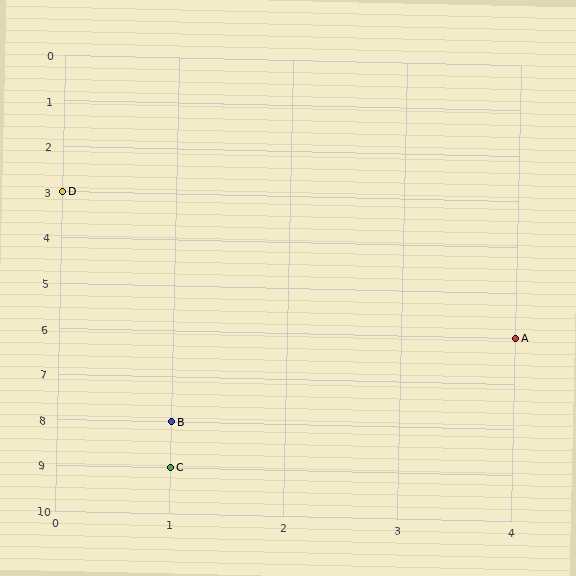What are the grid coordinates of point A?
Point A is at grid coordinates (4, 6).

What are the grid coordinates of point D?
Point D is at grid coordinates (0, 3).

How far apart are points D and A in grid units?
Points D and A are 4 columns and 3 rows apart (about 5.0 grid units diagonally).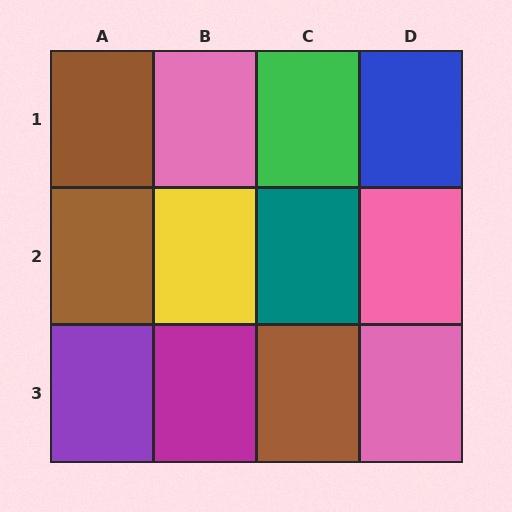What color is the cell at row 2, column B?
Yellow.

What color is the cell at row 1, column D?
Blue.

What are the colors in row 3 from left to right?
Purple, magenta, brown, pink.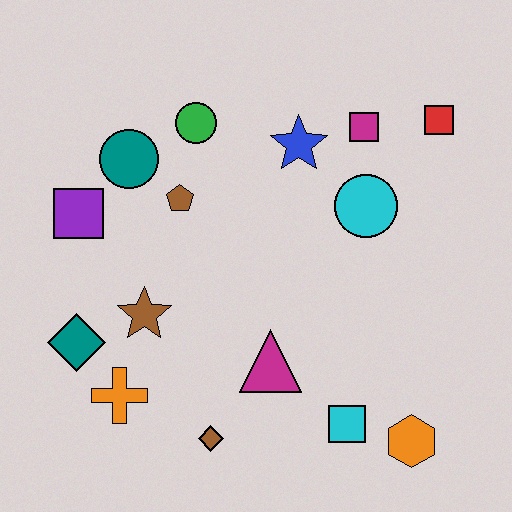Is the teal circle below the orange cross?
No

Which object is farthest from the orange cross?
The red square is farthest from the orange cross.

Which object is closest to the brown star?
The teal diamond is closest to the brown star.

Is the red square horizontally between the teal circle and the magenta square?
No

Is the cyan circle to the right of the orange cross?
Yes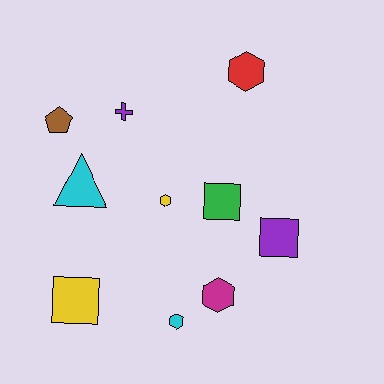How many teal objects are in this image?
There are no teal objects.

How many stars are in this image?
There are no stars.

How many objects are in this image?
There are 10 objects.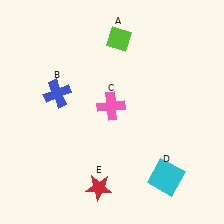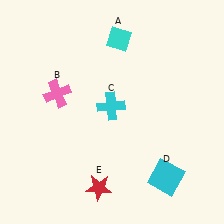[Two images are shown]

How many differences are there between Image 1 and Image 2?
There are 3 differences between the two images.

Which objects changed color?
A changed from lime to cyan. B changed from blue to pink. C changed from pink to cyan.